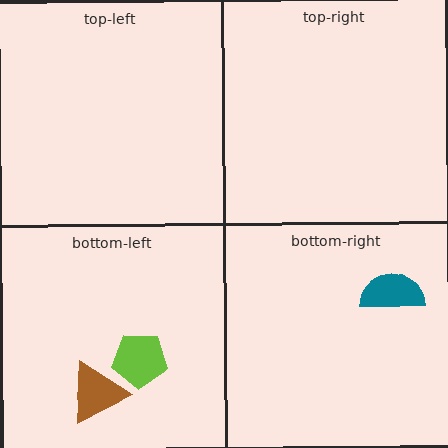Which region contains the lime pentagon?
The bottom-left region.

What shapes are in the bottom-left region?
The lime pentagon, the brown triangle.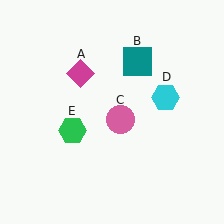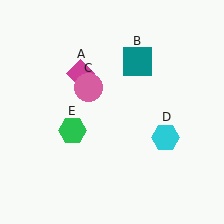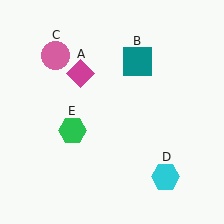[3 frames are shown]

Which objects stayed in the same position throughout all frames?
Magenta diamond (object A) and teal square (object B) and green hexagon (object E) remained stationary.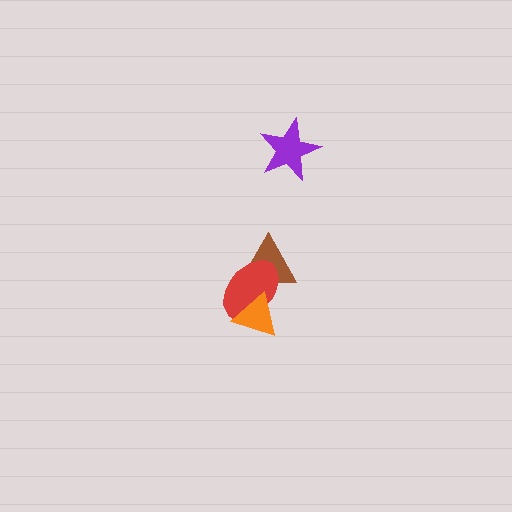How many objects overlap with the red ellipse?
2 objects overlap with the red ellipse.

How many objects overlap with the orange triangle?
2 objects overlap with the orange triangle.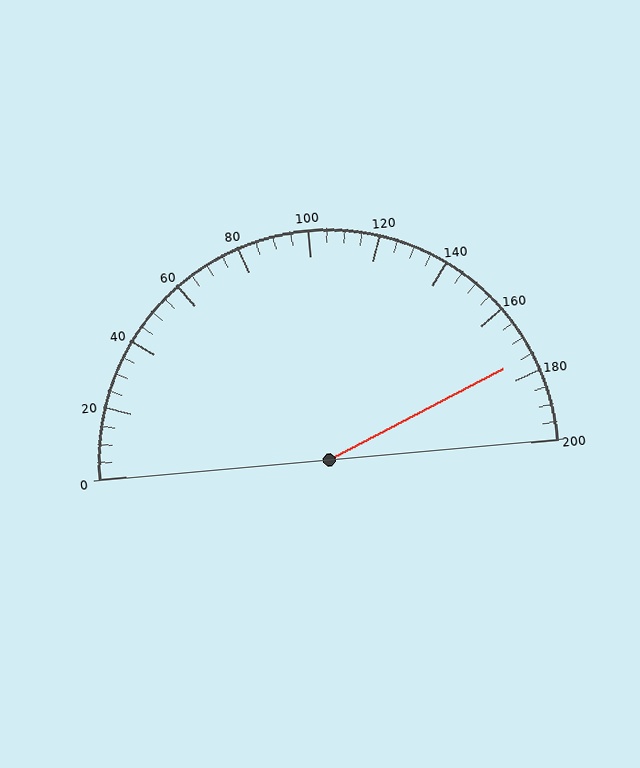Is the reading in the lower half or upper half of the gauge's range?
The reading is in the upper half of the range (0 to 200).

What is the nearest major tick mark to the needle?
The nearest major tick mark is 180.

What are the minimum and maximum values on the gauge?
The gauge ranges from 0 to 200.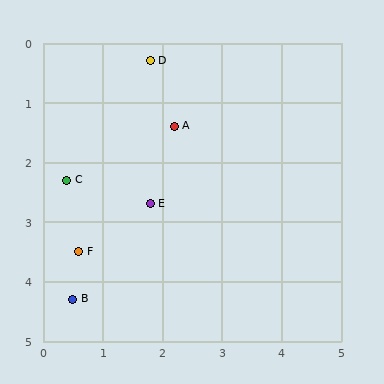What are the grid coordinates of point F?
Point F is at approximately (0.6, 3.5).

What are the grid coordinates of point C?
Point C is at approximately (0.4, 2.3).